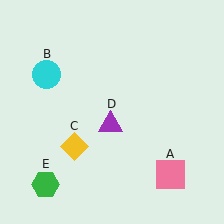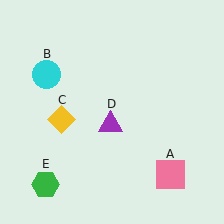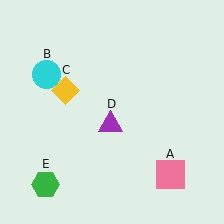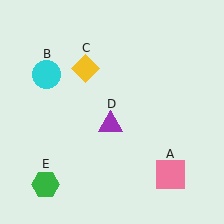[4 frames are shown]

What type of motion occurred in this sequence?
The yellow diamond (object C) rotated clockwise around the center of the scene.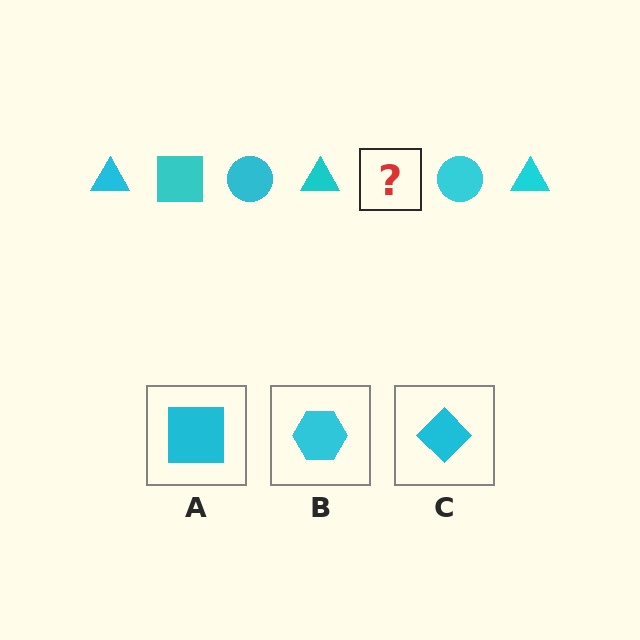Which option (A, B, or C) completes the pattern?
A.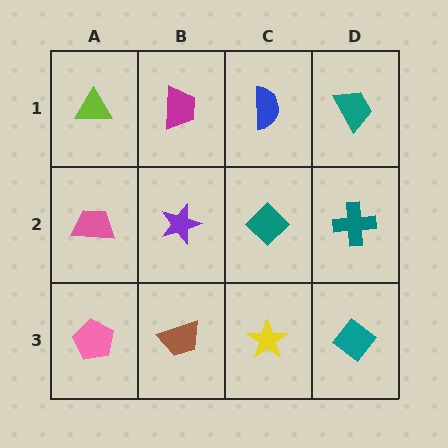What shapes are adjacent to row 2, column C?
A blue semicircle (row 1, column C), a yellow star (row 3, column C), a purple star (row 2, column B), a teal cross (row 2, column D).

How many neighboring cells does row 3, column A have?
2.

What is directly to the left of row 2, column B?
A pink trapezoid.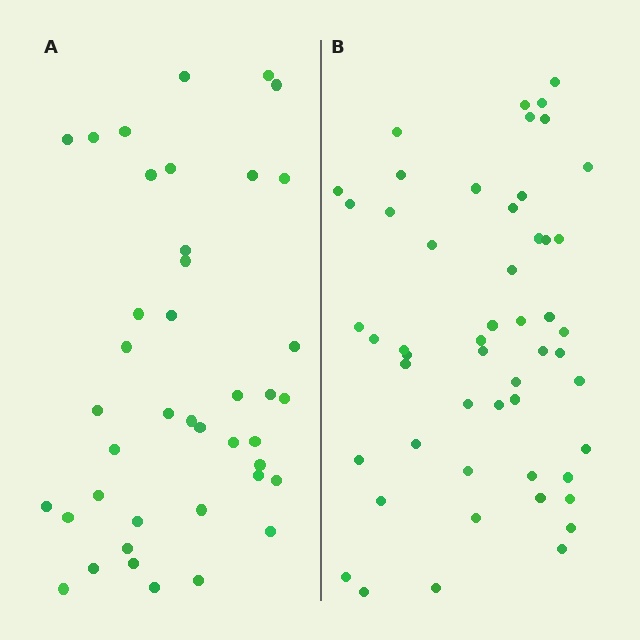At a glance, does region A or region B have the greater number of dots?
Region B (the right region) has more dots.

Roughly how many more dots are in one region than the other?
Region B has roughly 12 or so more dots than region A.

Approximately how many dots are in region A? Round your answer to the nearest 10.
About 40 dots. (The exact count is 41, which rounds to 40.)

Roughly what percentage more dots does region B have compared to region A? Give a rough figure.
About 25% more.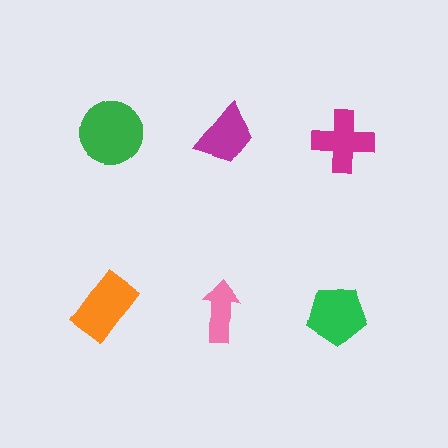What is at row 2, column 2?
A pink arrow.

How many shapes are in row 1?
3 shapes.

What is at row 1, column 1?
A green circle.